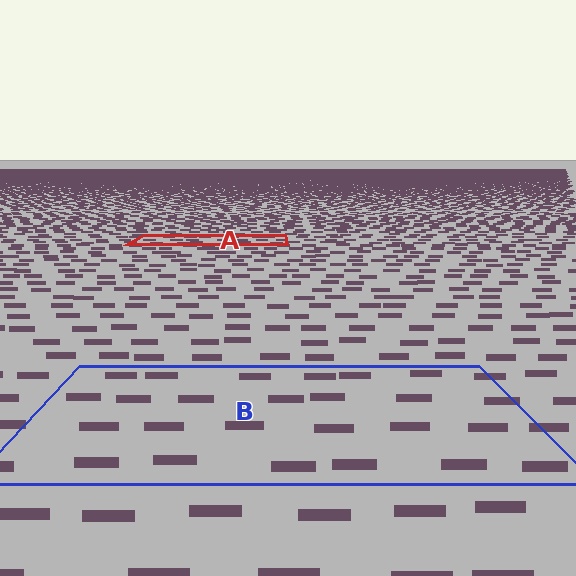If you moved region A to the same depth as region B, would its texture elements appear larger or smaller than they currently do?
They would appear larger. At a closer depth, the same texture elements are projected at a bigger on-screen size.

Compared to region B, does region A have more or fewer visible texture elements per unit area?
Region A has more texture elements per unit area — they are packed more densely because it is farther away.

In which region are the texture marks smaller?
The texture marks are smaller in region A, because it is farther away.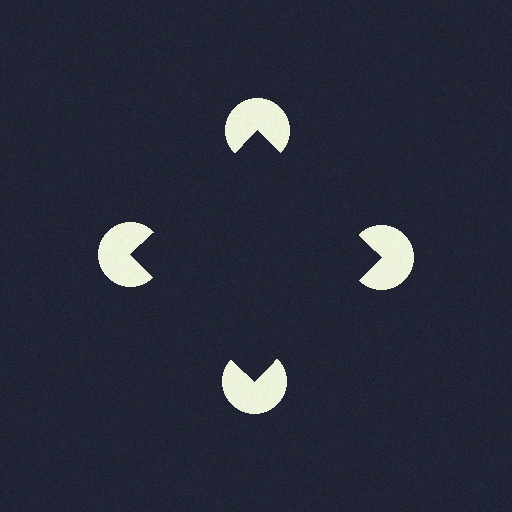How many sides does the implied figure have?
4 sides.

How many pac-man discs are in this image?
There are 4 — one at each vertex of the illusory square.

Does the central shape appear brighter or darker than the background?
It typically appears slightly darker than the background, even though no actual brightness change is drawn.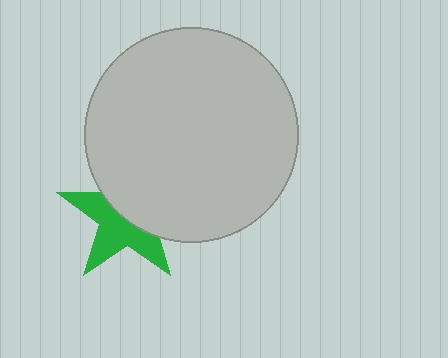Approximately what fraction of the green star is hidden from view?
Roughly 48% of the green star is hidden behind the light gray circle.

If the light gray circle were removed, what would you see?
You would see the complete green star.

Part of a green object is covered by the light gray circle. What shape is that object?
It is a star.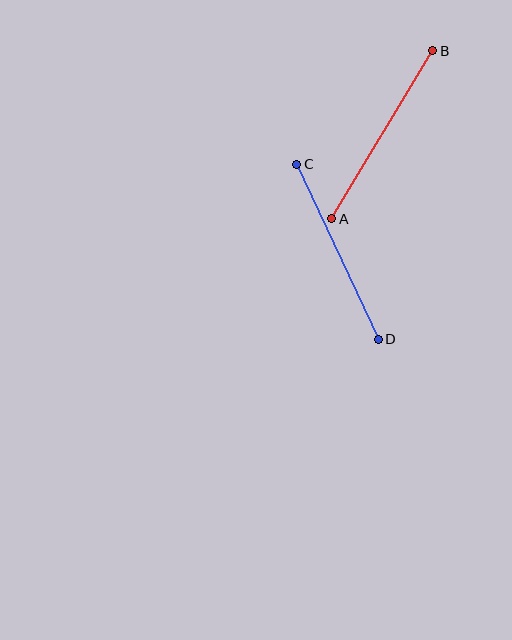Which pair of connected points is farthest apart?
Points A and B are farthest apart.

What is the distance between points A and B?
The distance is approximately 196 pixels.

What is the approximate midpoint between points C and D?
The midpoint is at approximately (337, 252) pixels.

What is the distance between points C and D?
The distance is approximately 193 pixels.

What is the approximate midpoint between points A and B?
The midpoint is at approximately (382, 135) pixels.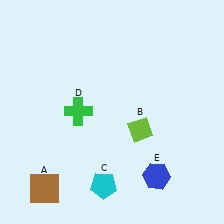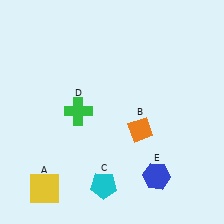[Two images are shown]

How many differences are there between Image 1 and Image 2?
There are 2 differences between the two images.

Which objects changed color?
A changed from brown to yellow. B changed from lime to orange.